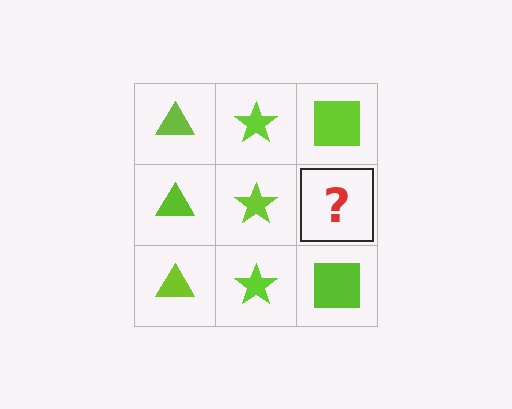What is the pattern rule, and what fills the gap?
The rule is that each column has a consistent shape. The gap should be filled with a lime square.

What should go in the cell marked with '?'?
The missing cell should contain a lime square.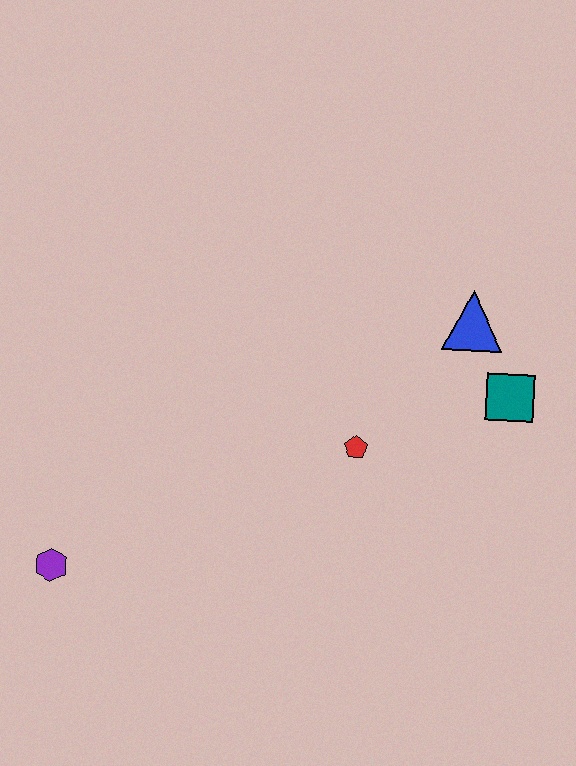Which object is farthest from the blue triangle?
The purple hexagon is farthest from the blue triangle.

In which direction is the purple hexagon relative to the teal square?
The purple hexagon is to the left of the teal square.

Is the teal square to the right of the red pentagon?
Yes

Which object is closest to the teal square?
The blue triangle is closest to the teal square.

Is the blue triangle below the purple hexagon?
No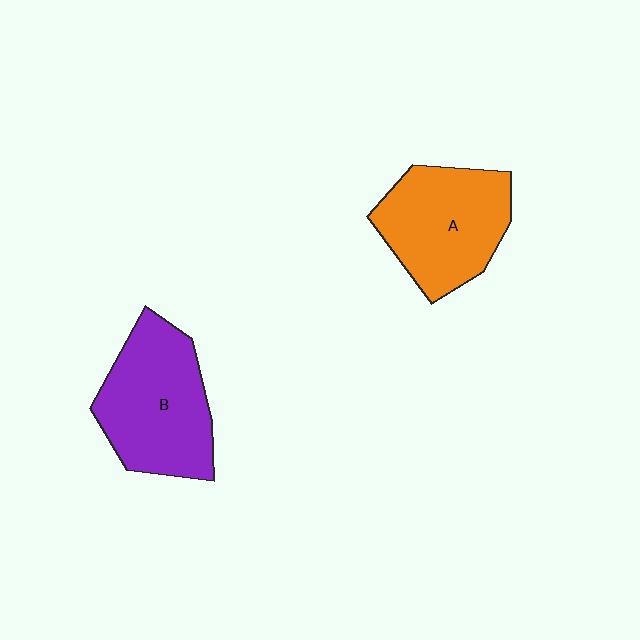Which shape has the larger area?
Shape B (purple).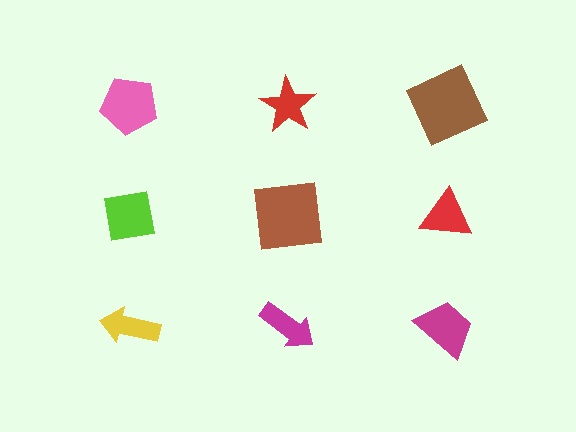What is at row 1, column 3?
A brown square.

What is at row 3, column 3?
A magenta trapezoid.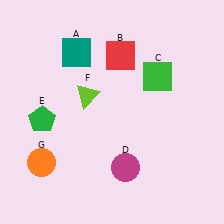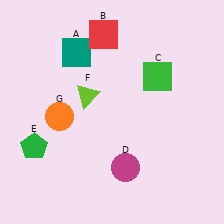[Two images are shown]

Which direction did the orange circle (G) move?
The orange circle (G) moved up.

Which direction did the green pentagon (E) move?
The green pentagon (E) moved down.